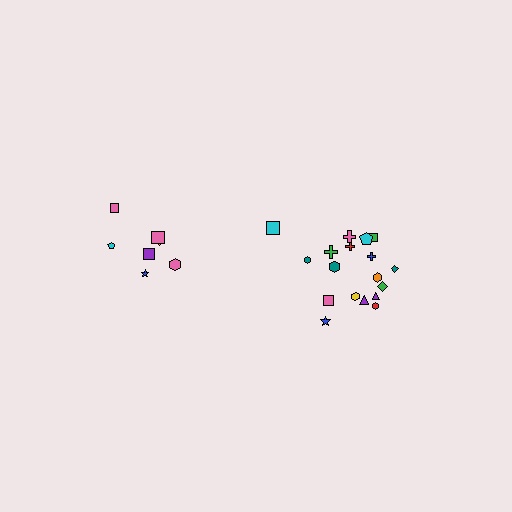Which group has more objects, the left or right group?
The right group.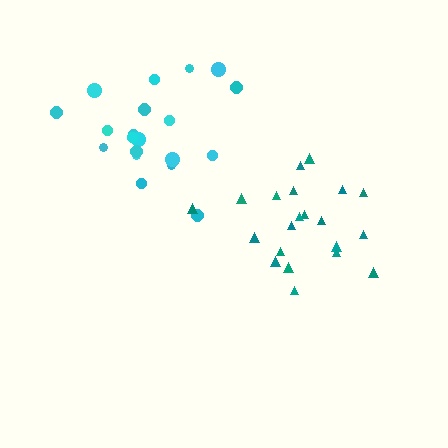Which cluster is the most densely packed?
Teal.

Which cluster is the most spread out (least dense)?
Cyan.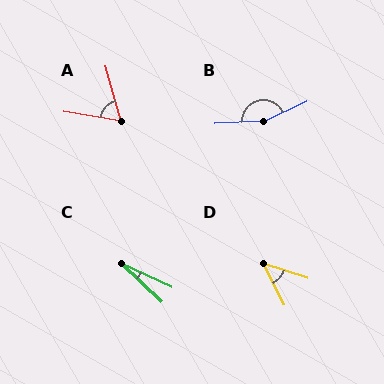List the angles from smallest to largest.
C (18°), D (46°), A (66°), B (158°).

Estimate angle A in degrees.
Approximately 66 degrees.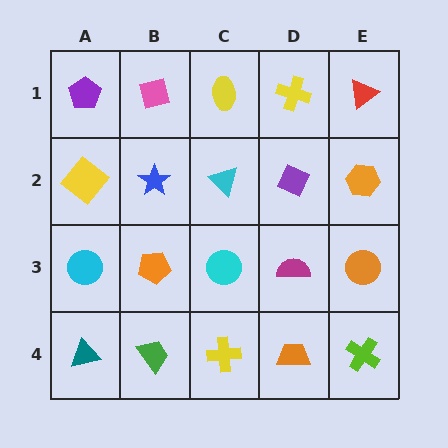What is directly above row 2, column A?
A purple pentagon.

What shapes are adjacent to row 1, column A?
A yellow diamond (row 2, column A), a pink diamond (row 1, column B).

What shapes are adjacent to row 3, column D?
A purple diamond (row 2, column D), an orange trapezoid (row 4, column D), a cyan circle (row 3, column C), an orange circle (row 3, column E).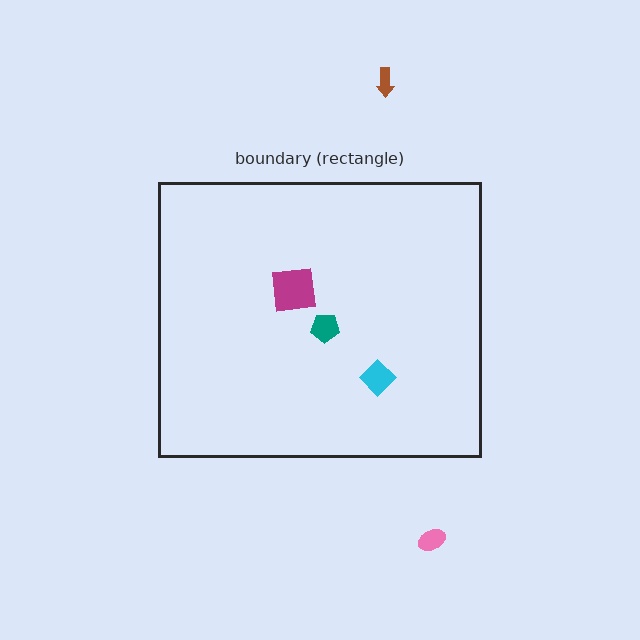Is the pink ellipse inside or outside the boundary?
Outside.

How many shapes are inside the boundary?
3 inside, 2 outside.